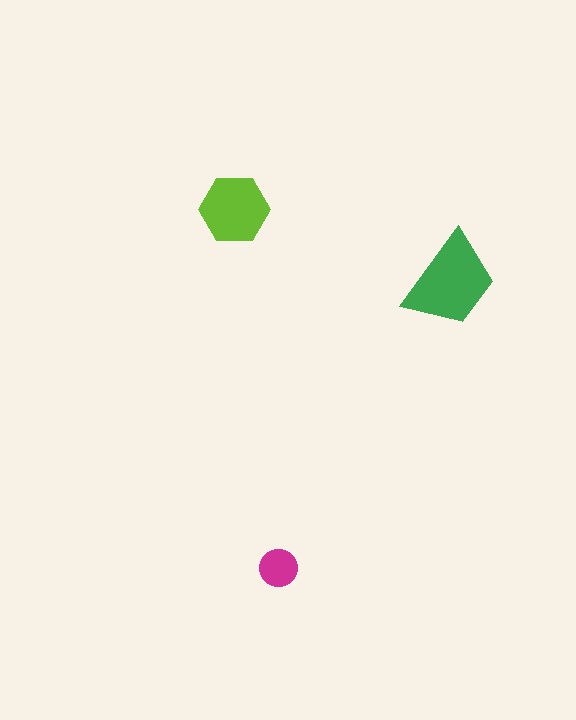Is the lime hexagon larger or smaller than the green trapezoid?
Smaller.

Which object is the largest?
The green trapezoid.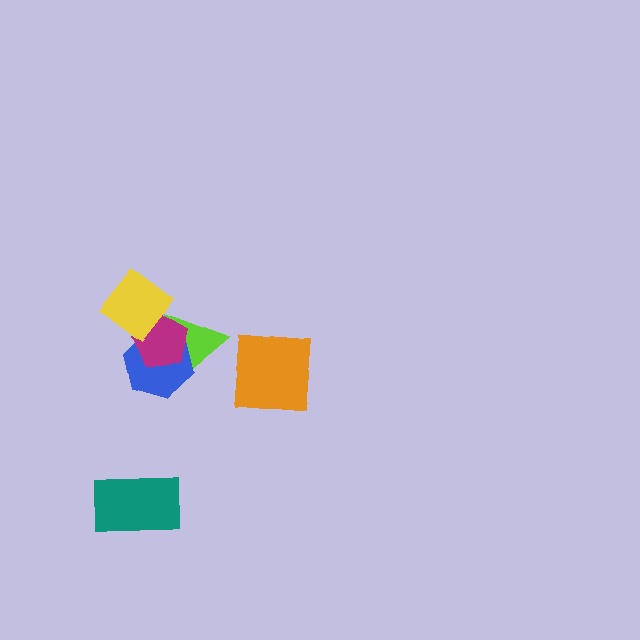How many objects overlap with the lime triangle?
3 objects overlap with the lime triangle.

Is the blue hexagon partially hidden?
Yes, it is partially covered by another shape.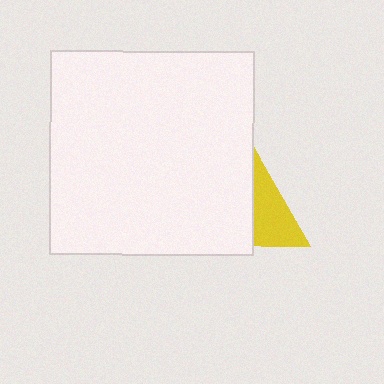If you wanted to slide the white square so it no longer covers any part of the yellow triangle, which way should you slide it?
Slide it left — that is the most direct way to separate the two shapes.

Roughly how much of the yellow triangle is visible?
About half of it is visible (roughly 50%).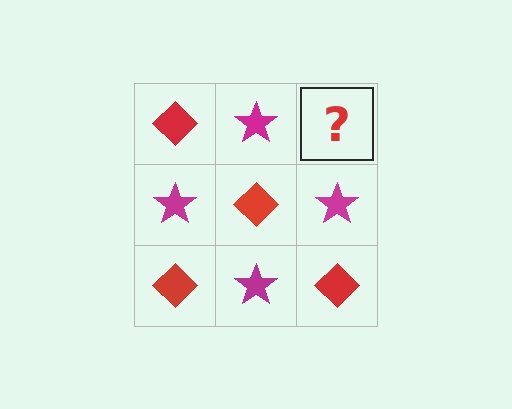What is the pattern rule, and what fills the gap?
The rule is that it alternates red diamond and magenta star in a checkerboard pattern. The gap should be filled with a red diamond.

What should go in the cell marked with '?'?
The missing cell should contain a red diamond.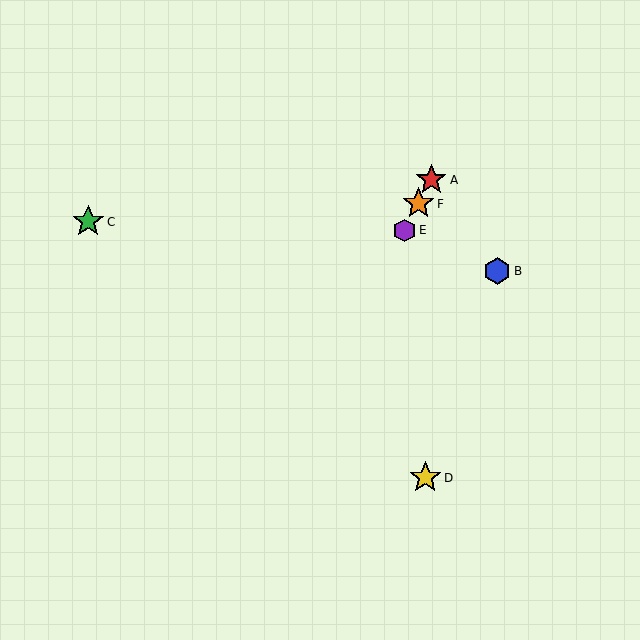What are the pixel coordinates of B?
Object B is at (497, 271).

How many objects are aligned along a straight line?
3 objects (A, E, F) are aligned along a straight line.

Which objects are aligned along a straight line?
Objects A, E, F are aligned along a straight line.